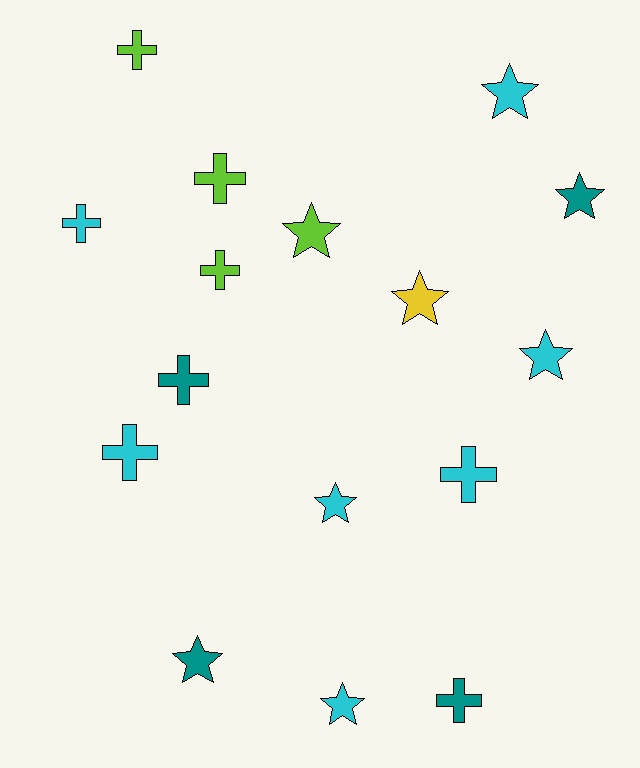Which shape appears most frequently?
Cross, with 8 objects.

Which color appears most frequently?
Cyan, with 7 objects.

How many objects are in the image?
There are 16 objects.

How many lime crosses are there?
There are 3 lime crosses.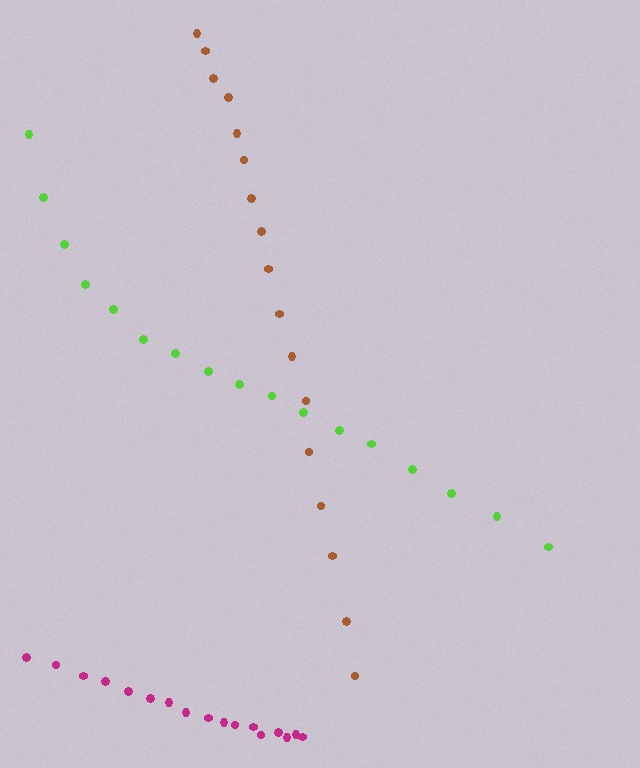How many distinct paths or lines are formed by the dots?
There are 3 distinct paths.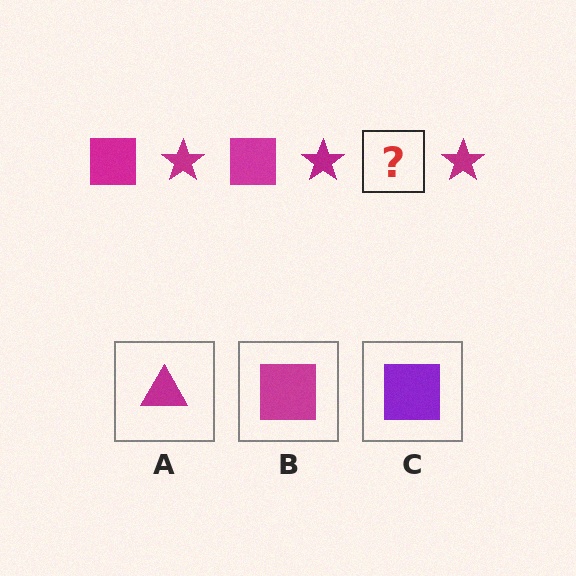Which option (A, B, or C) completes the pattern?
B.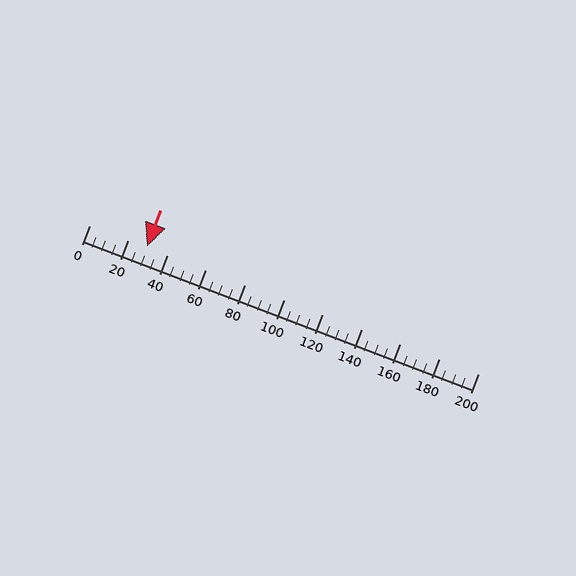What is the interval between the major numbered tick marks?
The major tick marks are spaced 20 units apart.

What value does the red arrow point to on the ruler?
The red arrow points to approximately 30.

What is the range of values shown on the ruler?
The ruler shows values from 0 to 200.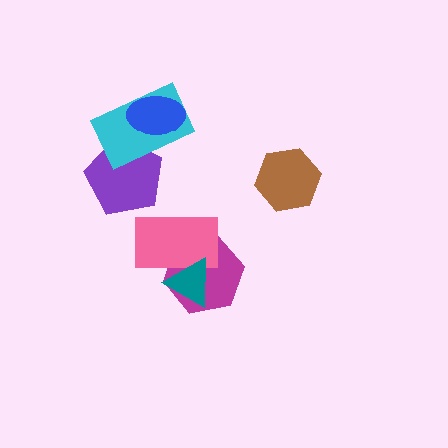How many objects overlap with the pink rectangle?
2 objects overlap with the pink rectangle.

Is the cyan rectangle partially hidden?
Yes, it is partially covered by another shape.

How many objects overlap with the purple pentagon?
1 object overlaps with the purple pentagon.